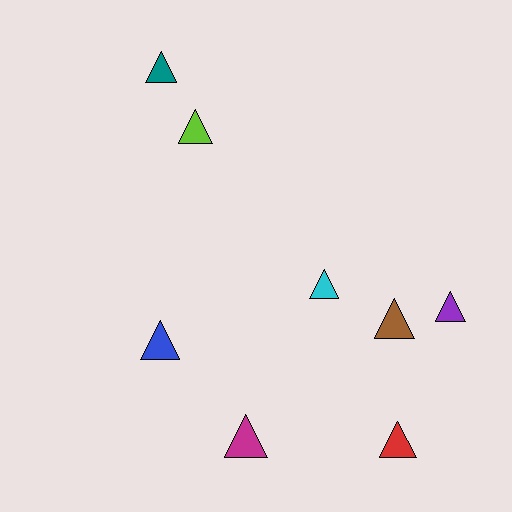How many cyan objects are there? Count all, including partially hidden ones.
There is 1 cyan object.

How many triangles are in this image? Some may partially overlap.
There are 8 triangles.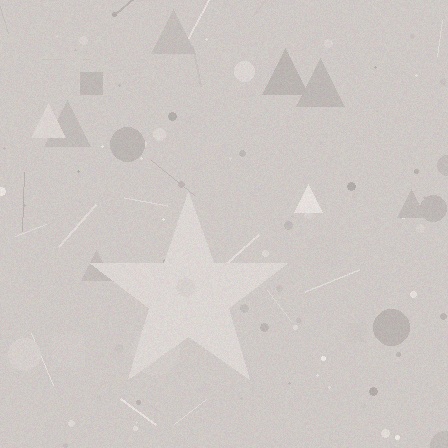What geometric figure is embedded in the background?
A star is embedded in the background.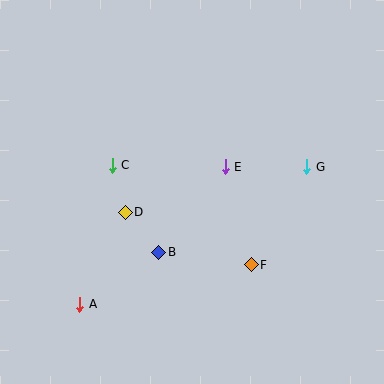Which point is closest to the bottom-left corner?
Point A is closest to the bottom-left corner.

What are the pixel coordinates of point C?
Point C is at (112, 165).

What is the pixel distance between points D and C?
The distance between D and C is 49 pixels.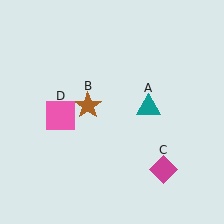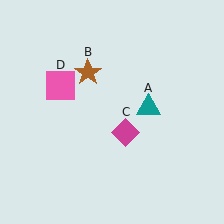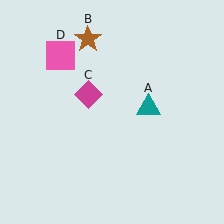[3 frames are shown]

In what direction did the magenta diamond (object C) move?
The magenta diamond (object C) moved up and to the left.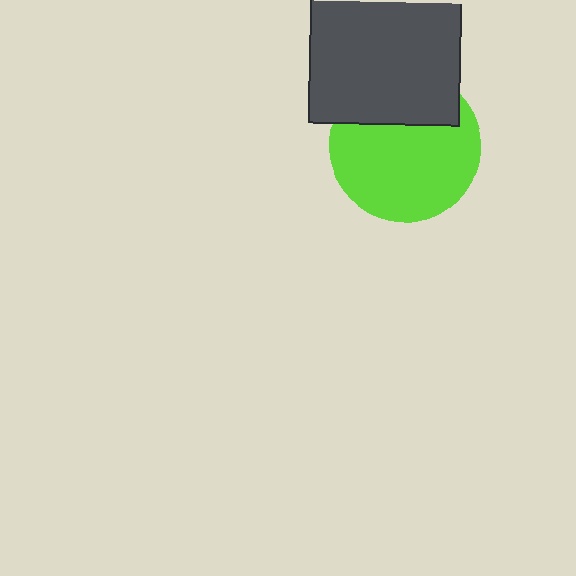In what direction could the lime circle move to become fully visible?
The lime circle could move down. That would shift it out from behind the dark gray square entirely.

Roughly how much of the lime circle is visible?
Most of it is visible (roughly 69%).